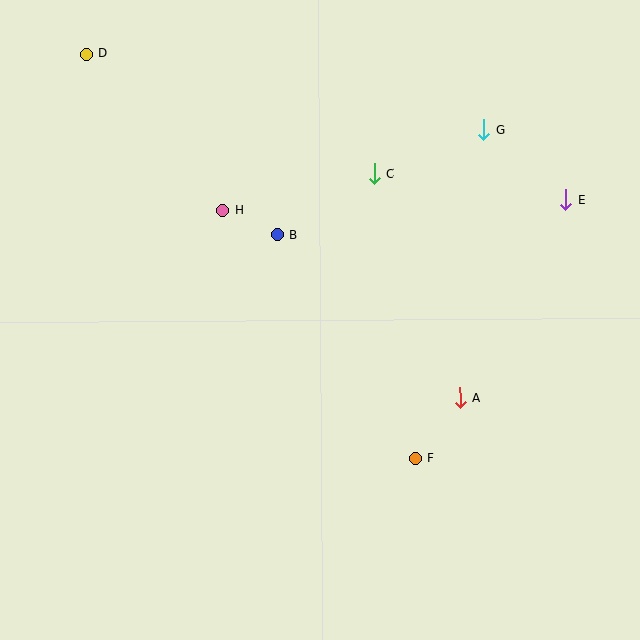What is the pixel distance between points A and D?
The distance between A and D is 508 pixels.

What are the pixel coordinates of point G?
Point G is at (483, 130).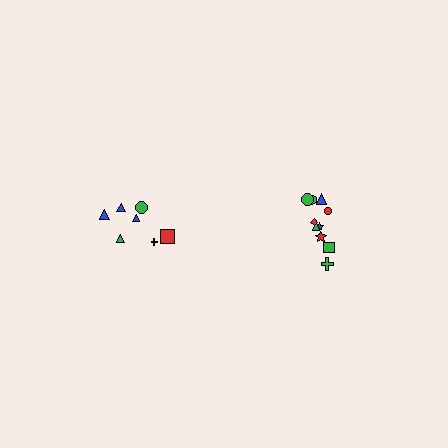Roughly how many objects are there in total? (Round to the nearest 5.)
Roughly 15 objects in total.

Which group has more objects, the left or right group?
The right group.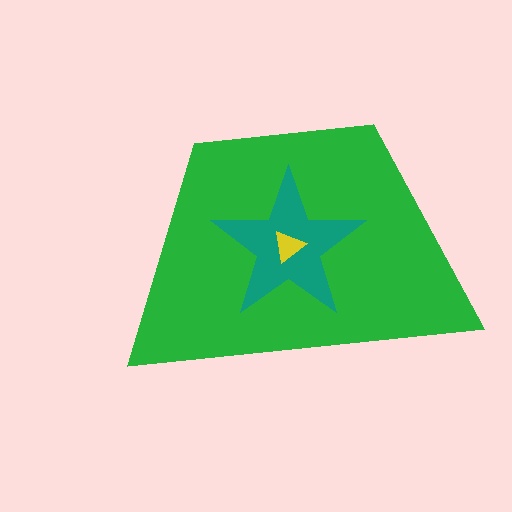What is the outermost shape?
The green trapezoid.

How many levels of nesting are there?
3.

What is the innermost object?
The yellow triangle.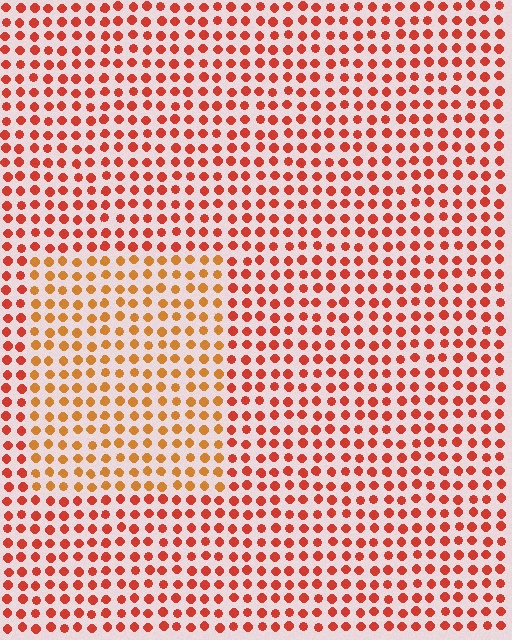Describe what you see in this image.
The image is filled with small red elements in a uniform arrangement. A rectangle-shaped region is visible where the elements are tinted to a slightly different hue, forming a subtle color boundary.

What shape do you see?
I see a rectangle.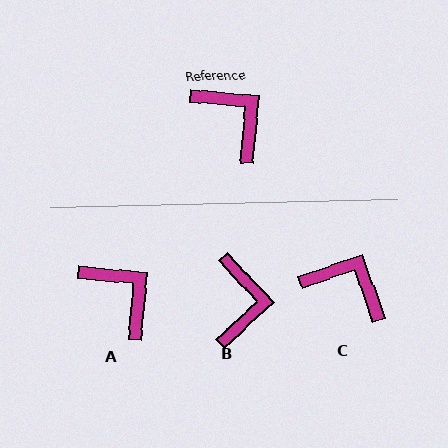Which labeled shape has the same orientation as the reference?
A.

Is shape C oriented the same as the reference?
No, it is off by about 25 degrees.